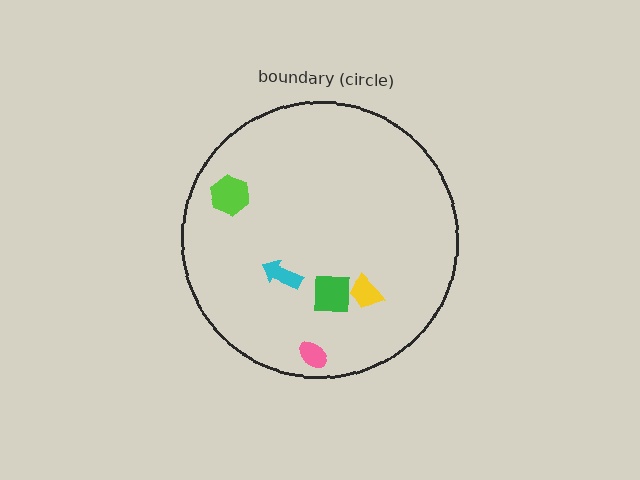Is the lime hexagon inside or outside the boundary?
Inside.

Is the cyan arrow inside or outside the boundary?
Inside.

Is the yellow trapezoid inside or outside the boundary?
Inside.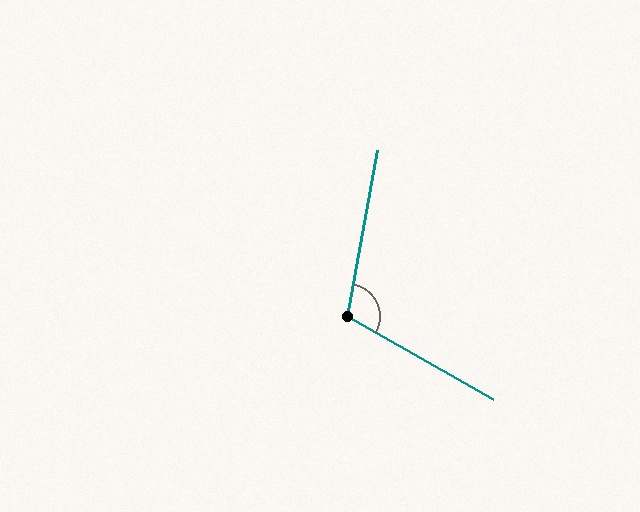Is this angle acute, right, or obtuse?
It is obtuse.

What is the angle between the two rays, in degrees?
Approximately 109 degrees.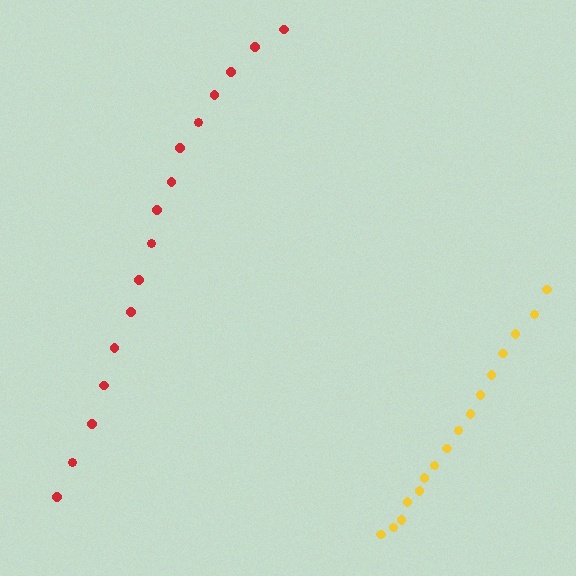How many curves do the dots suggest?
There are 2 distinct paths.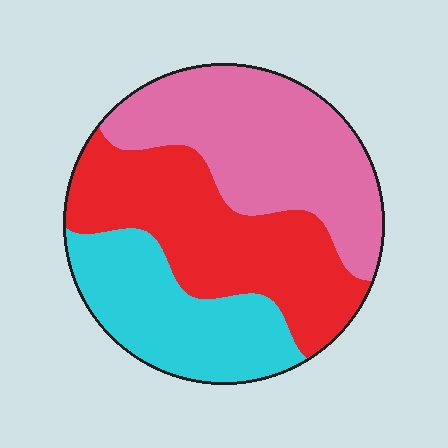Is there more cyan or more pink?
Pink.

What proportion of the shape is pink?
Pink takes up about three eighths (3/8) of the shape.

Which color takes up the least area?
Cyan, at roughly 25%.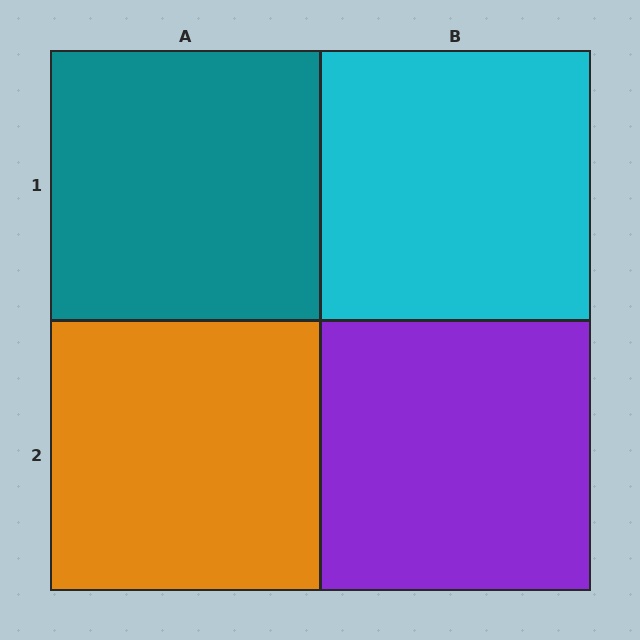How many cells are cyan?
1 cell is cyan.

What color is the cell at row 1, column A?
Teal.